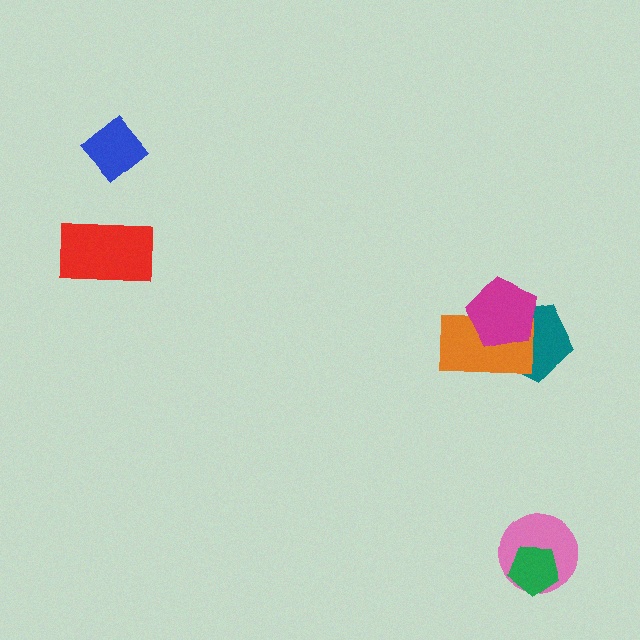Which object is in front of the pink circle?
The green pentagon is in front of the pink circle.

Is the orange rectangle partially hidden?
Yes, it is partially covered by another shape.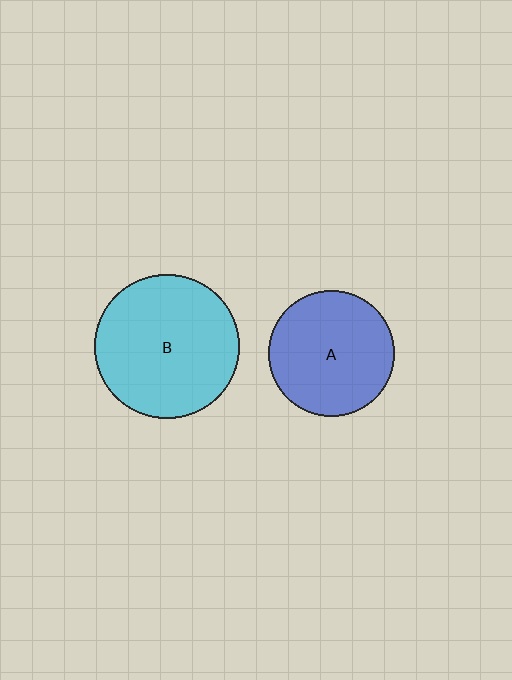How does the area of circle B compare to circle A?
Approximately 1.3 times.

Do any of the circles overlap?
No, none of the circles overlap.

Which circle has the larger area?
Circle B (cyan).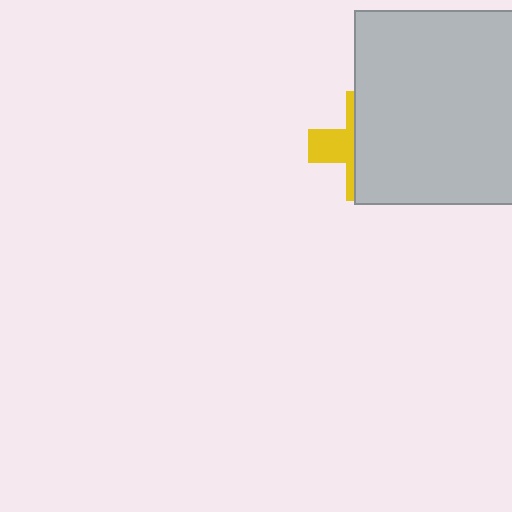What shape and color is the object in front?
The object in front is a light gray rectangle.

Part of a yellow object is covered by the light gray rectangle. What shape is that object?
It is a cross.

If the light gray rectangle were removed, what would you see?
You would see the complete yellow cross.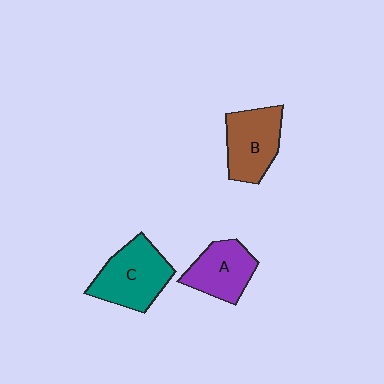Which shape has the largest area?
Shape C (teal).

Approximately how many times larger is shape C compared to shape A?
Approximately 1.2 times.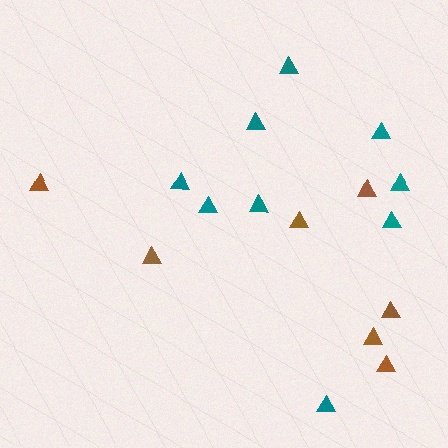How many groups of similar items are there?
There are 2 groups: one group of teal triangles (9) and one group of brown triangles (7).